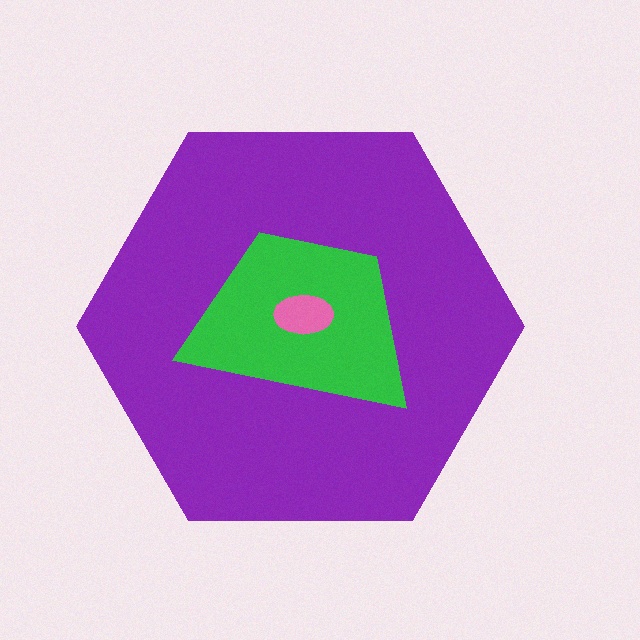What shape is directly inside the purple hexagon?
The green trapezoid.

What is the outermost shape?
The purple hexagon.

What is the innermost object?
The pink ellipse.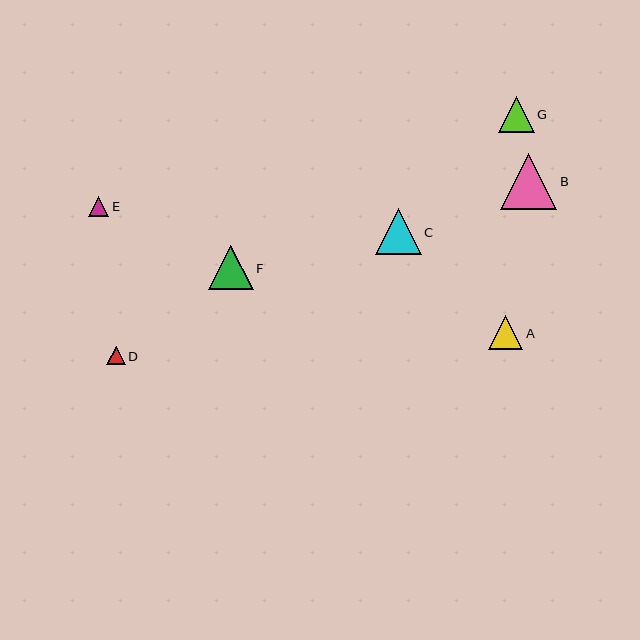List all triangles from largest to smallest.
From largest to smallest: B, C, F, G, A, E, D.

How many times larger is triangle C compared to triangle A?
Triangle C is approximately 1.3 times the size of triangle A.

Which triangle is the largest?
Triangle B is the largest with a size of approximately 56 pixels.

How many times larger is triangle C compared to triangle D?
Triangle C is approximately 2.5 times the size of triangle D.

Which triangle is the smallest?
Triangle D is the smallest with a size of approximately 19 pixels.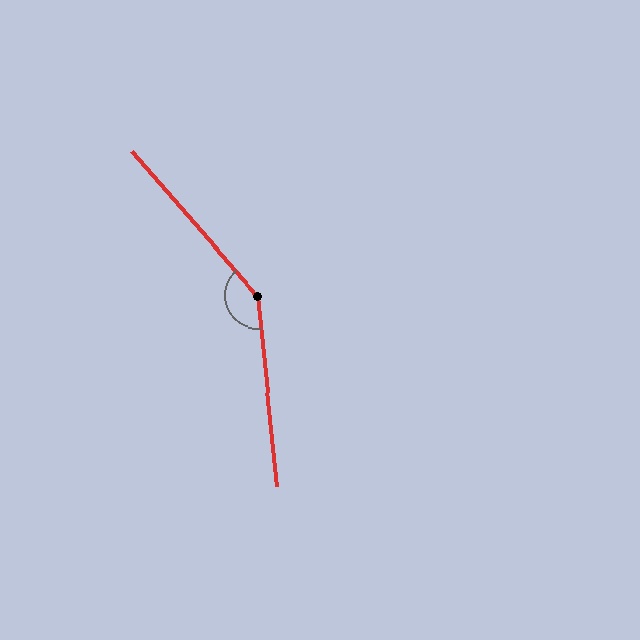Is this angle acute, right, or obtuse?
It is obtuse.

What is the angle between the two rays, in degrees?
Approximately 145 degrees.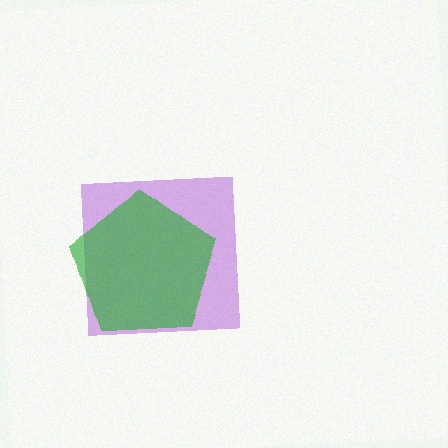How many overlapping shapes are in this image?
There are 2 overlapping shapes in the image.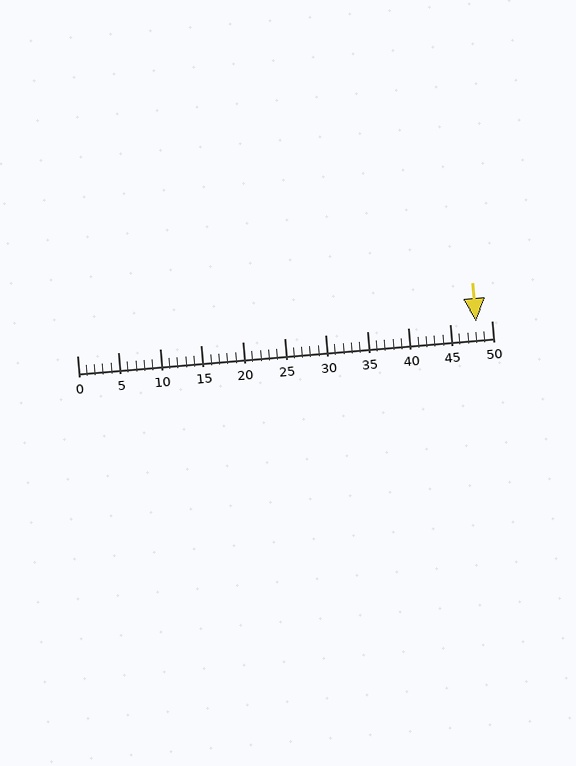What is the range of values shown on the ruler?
The ruler shows values from 0 to 50.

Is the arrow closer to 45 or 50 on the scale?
The arrow is closer to 50.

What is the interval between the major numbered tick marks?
The major tick marks are spaced 5 units apart.